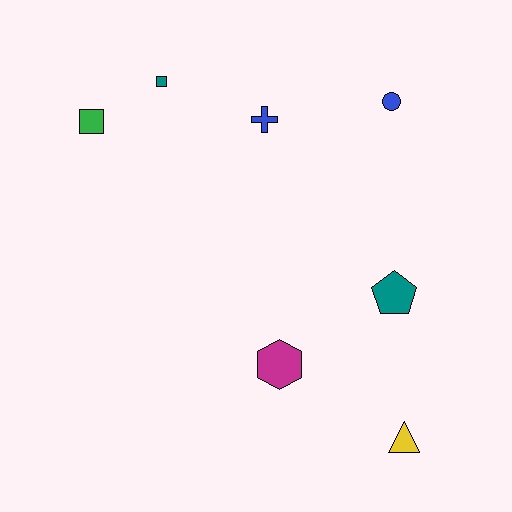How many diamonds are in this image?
There are no diamonds.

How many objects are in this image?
There are 7 objects.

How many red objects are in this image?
There are no red objects.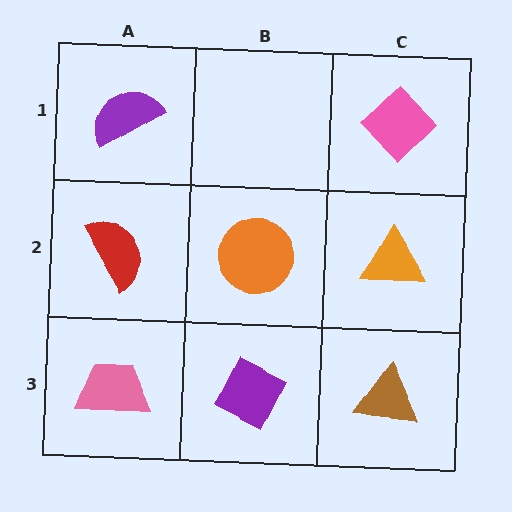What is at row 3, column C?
A brown triangle.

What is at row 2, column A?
A red semicircle.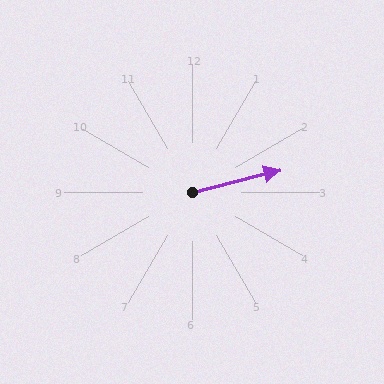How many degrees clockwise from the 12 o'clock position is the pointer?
Approximately 76 degrees.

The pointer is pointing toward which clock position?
Roughly 3 o'clock.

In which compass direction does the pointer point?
East.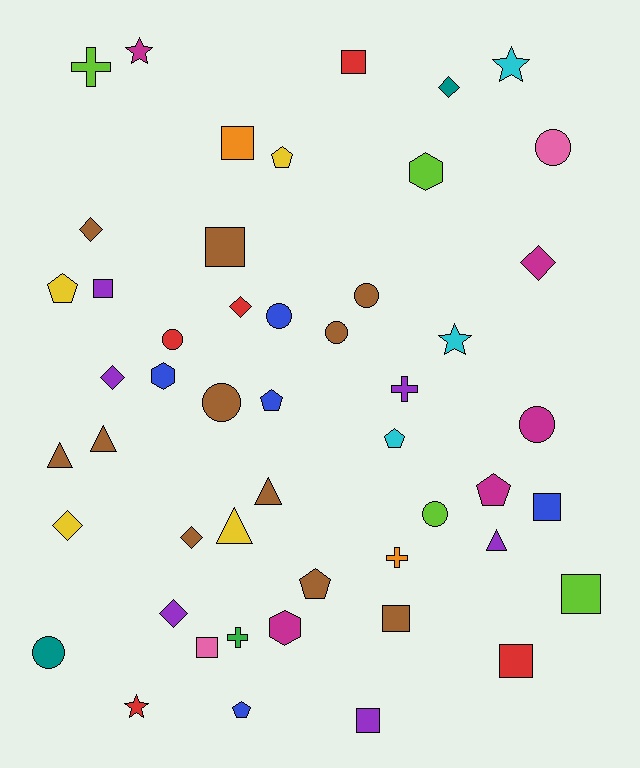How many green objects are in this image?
There is 1 green object.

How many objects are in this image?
There are 50 objects.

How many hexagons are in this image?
There are 3 hexagons.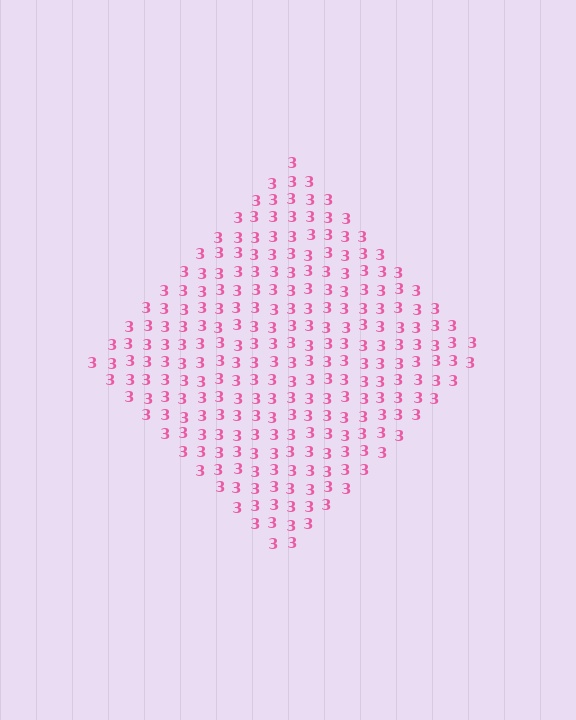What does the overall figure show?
The overall figure shows a diamond.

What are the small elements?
The small elements are digit 3's.